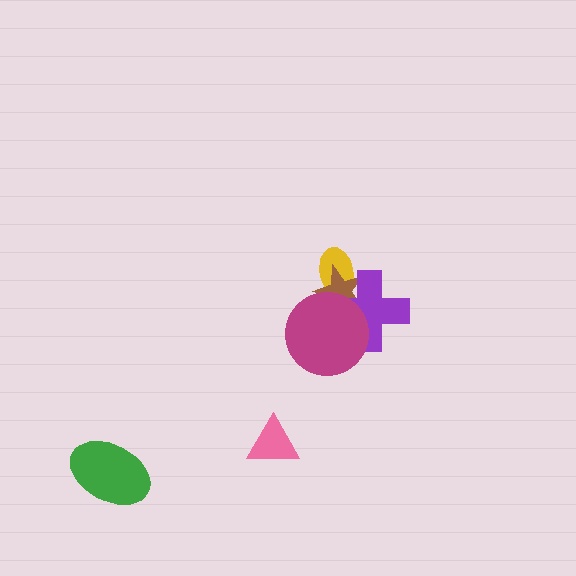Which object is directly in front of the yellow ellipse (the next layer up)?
The brown star is directly in front of the yellow ellipse.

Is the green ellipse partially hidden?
No, no other shape covers it.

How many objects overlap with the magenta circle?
2 objects overlap with the magenta circle.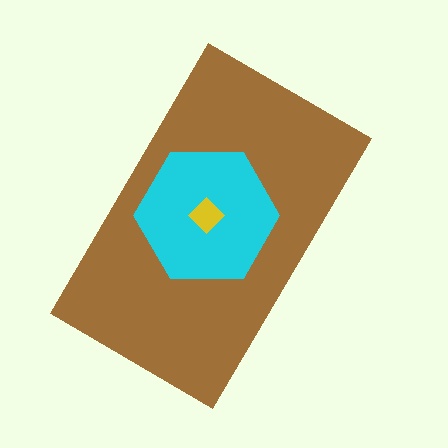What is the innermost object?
The yellow diamond.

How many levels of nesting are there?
3.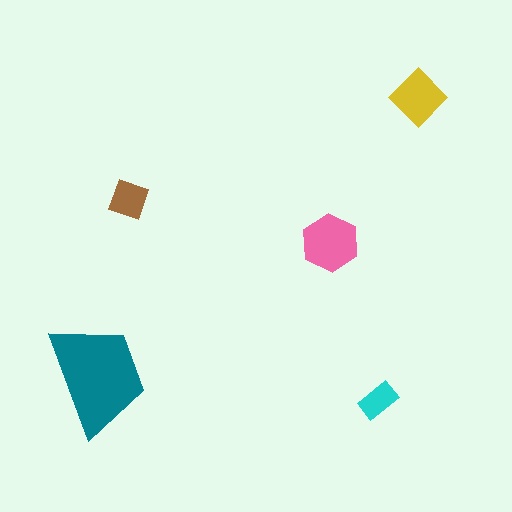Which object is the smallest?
The cyan rectangle.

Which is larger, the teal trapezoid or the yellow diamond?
The teal trapezoid.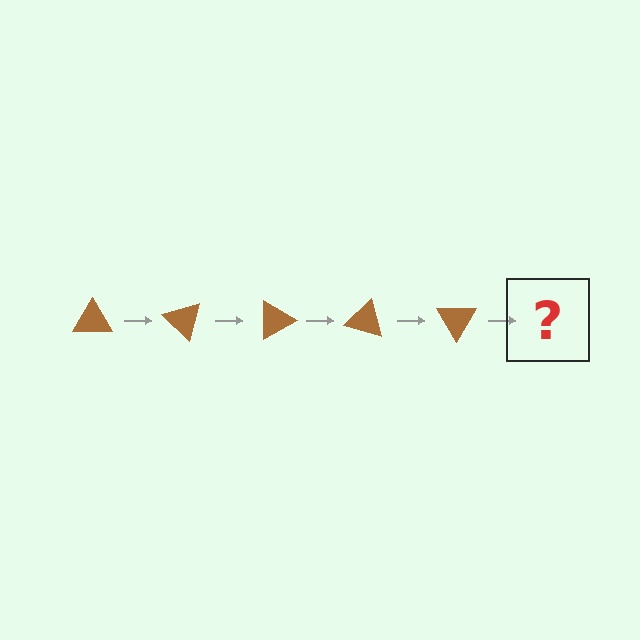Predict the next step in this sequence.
The next step is a brown triangle rotated 225 degrees.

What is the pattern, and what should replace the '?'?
The pattern is that the triangle rotates 45 degrees each step. The '?' should be a brown triangle rotated 225 degrees.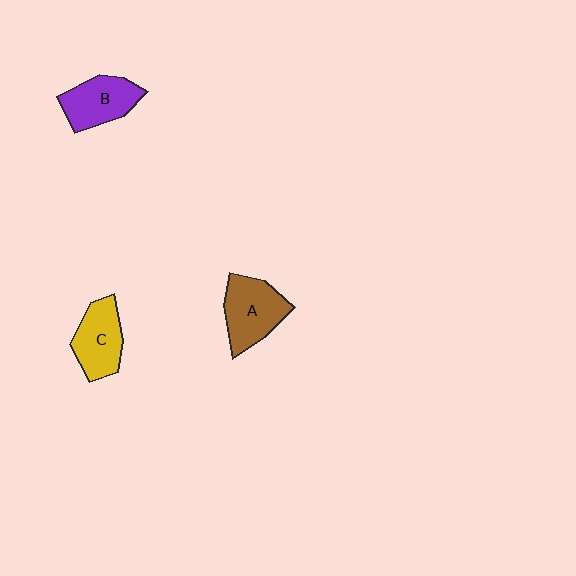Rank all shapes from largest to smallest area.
From largest to smallest: A (brown), B (purple), C (yellow).